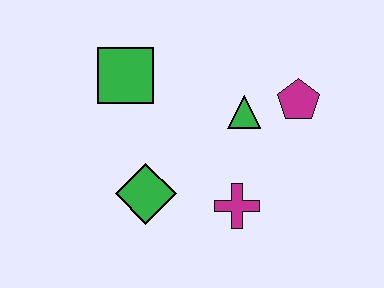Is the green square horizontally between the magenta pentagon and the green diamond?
No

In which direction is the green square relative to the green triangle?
The green square is to the left of the green triangle.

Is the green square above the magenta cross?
Yes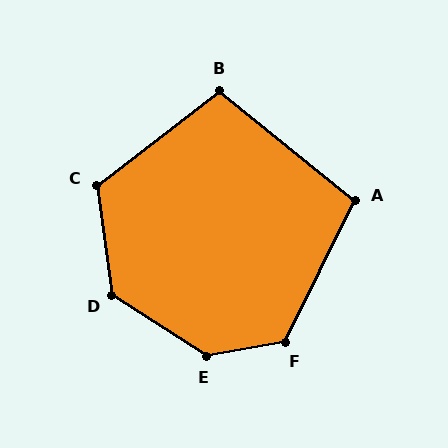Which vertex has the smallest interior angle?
A, at approximately 103 degrees.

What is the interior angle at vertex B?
Approximately 103 degrees (obtuse).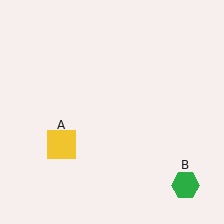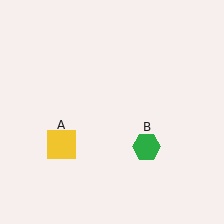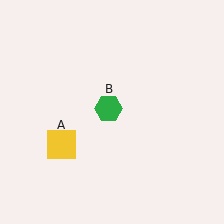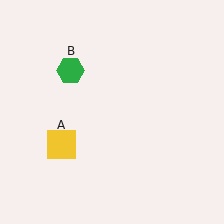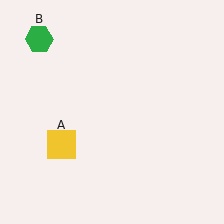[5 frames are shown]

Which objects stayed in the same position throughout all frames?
Yellow square (object A) remained stationary.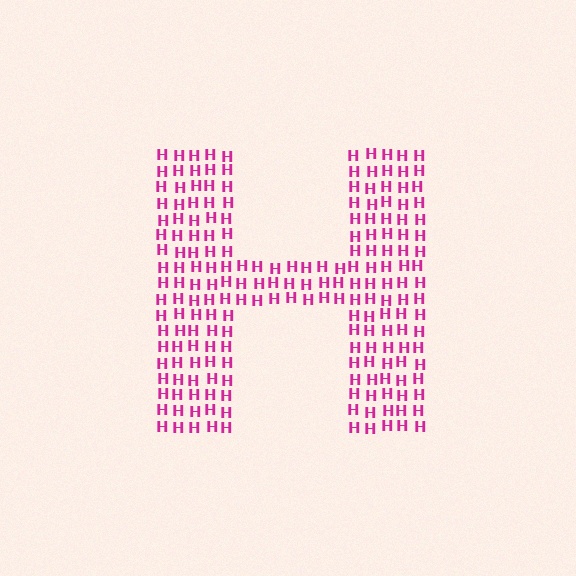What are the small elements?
The small elements are letter H's.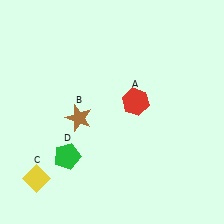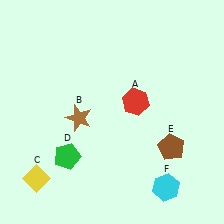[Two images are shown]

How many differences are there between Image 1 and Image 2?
There are 2 differences between the two images.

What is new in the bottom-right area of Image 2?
A cyan hexagon (F) was added in the bottom-right area of Image 2.